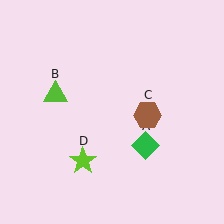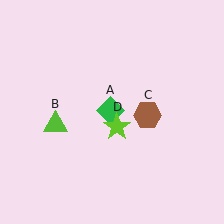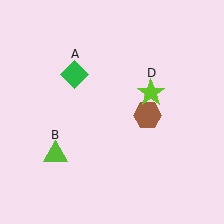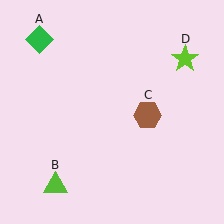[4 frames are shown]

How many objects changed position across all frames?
3 objects changed position: green diamond (object A), lime triangle (object B), lime star (object D).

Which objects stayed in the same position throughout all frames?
Brown hexagon (object C) remained stationary.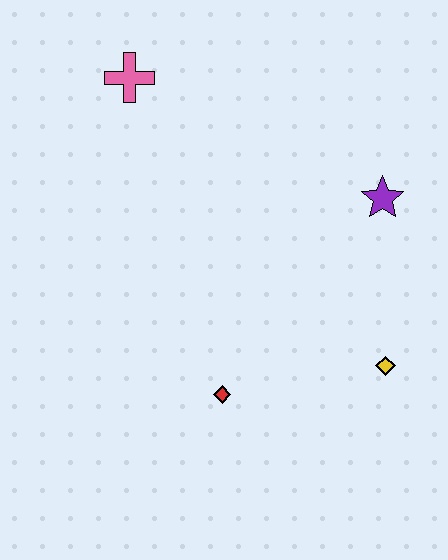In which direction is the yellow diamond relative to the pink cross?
The yellow diamond is below the pink cross.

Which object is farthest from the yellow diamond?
The pink cross is farthest from the yellow diamond.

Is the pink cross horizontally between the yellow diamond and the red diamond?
No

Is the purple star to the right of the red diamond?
Yes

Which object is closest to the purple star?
The yellow diamond is closest to the purple star.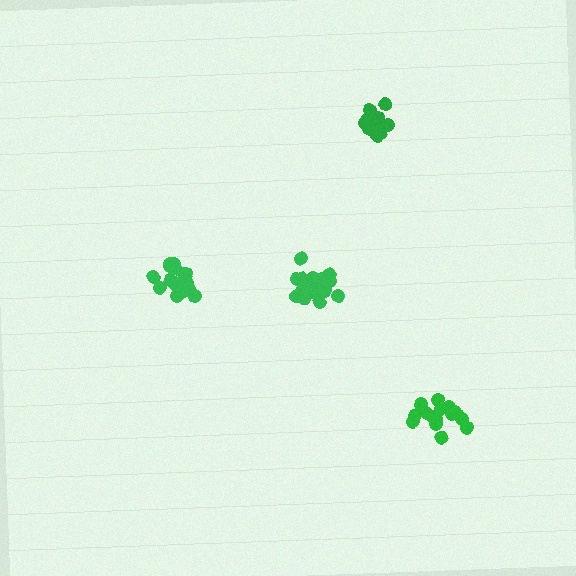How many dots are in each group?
Group 1: 17 dots, Group 2: 19 dots, Group 3: 16 dots, Group 4: 17 dots (69 total).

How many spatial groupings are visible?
There are 4 spatial groupings.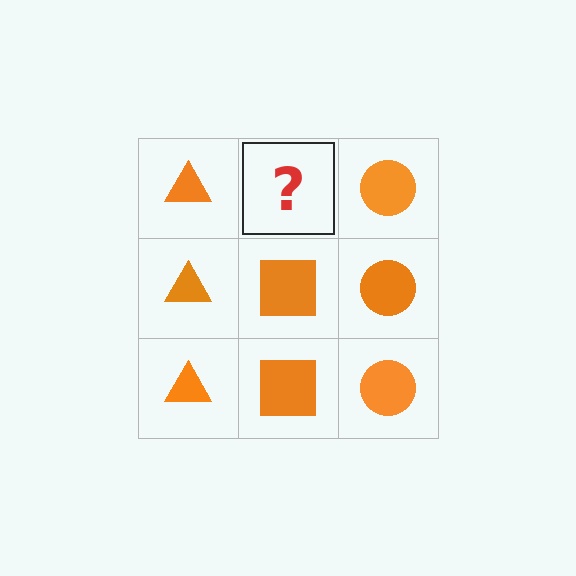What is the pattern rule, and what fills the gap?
The rule is that each column has a consistent shape. The gap should be filled with an orange square.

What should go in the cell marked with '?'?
The missing cell should contain an orange square.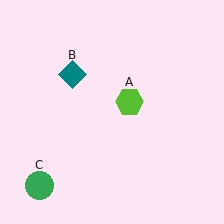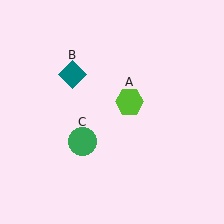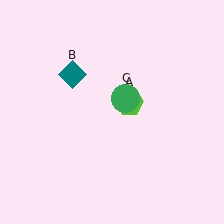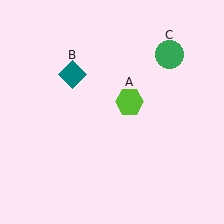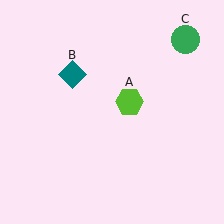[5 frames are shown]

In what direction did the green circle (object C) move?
The green circle (object C) moved up and to the right.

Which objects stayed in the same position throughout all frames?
Lime hexagon (object A) and teal diamond (object B) remained stationary.